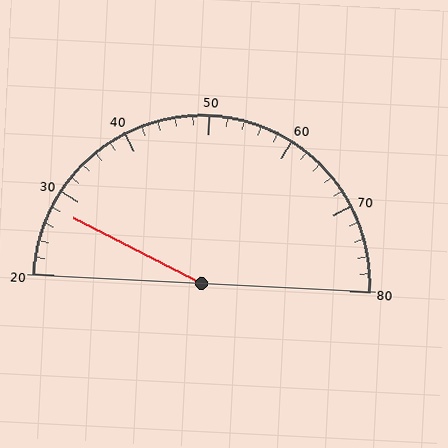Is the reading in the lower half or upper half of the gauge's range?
The reading is in the lower half of the range (20 to 80).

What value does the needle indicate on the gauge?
The needle indicates approximately 28.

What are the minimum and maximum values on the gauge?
The gauge ranges from 20 to 80.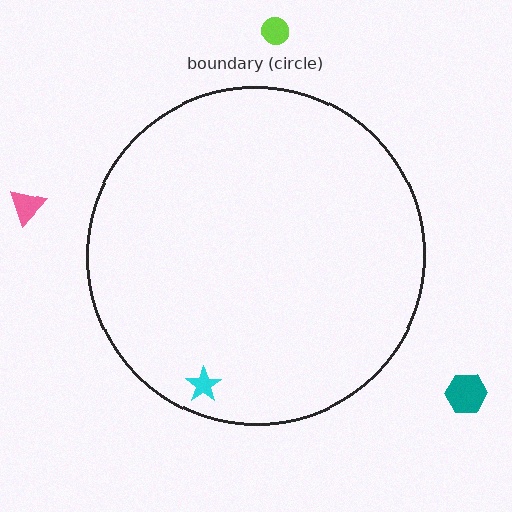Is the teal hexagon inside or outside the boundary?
Outside.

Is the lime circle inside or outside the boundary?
Outside.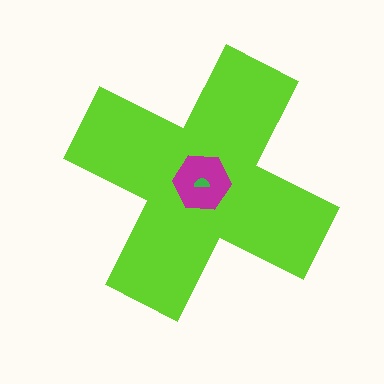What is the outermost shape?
The lime cross.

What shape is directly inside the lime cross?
The magenta hexagon.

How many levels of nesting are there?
3.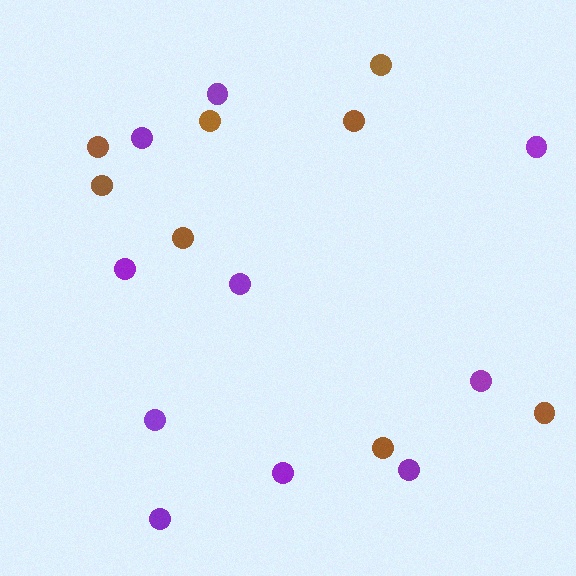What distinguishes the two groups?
There are 2 groups: one group of brown circles (8) and one group of purple circles (10).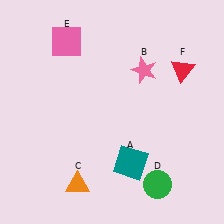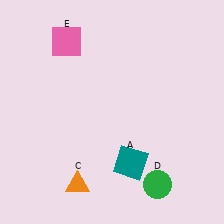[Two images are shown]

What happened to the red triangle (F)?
The red triangle (F) was removed in Image 2. It was in the top-right area of Image 1.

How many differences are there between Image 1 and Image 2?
There are 2 differences between the two images.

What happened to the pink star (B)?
The pink star (B) was removed in Image 2. It was in the top-right area of Image 1.